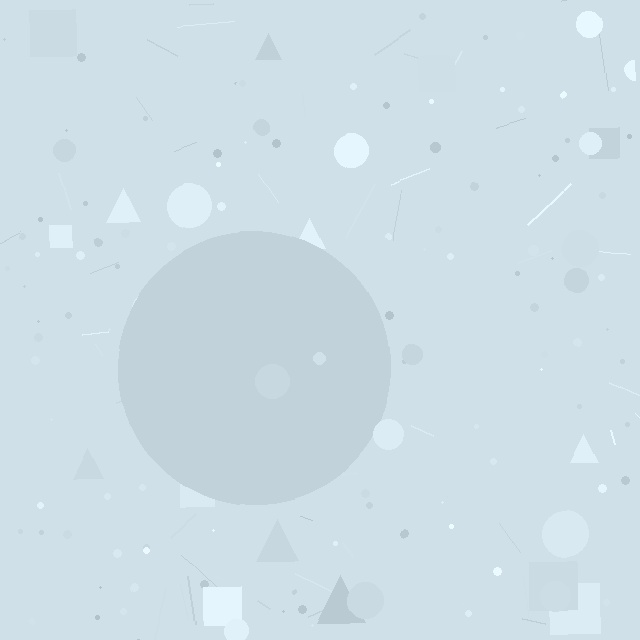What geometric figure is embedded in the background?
A circle is embedded in the background.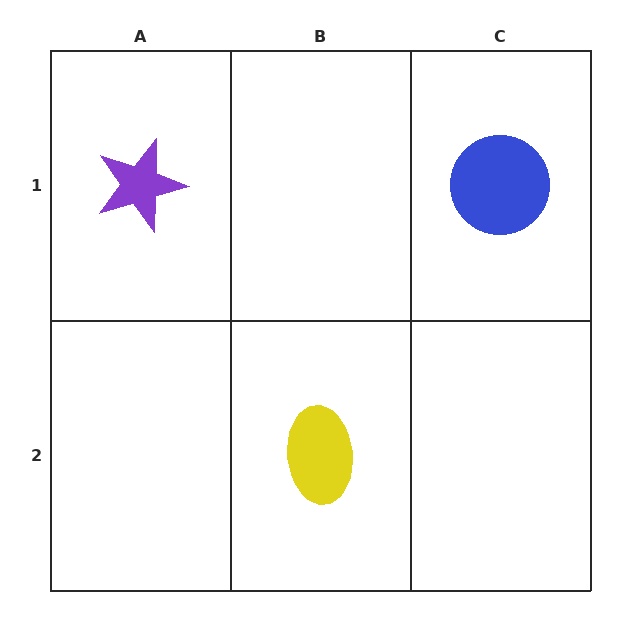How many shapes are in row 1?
2 shapes.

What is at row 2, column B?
A yellow ellipse.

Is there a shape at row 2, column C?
No, that cell is empty.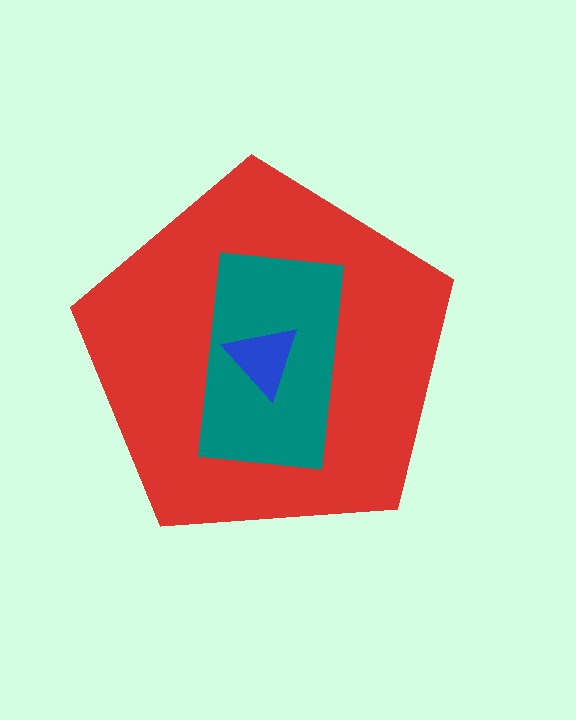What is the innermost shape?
The blue triangle.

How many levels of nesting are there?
3.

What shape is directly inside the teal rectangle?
The blue triangle.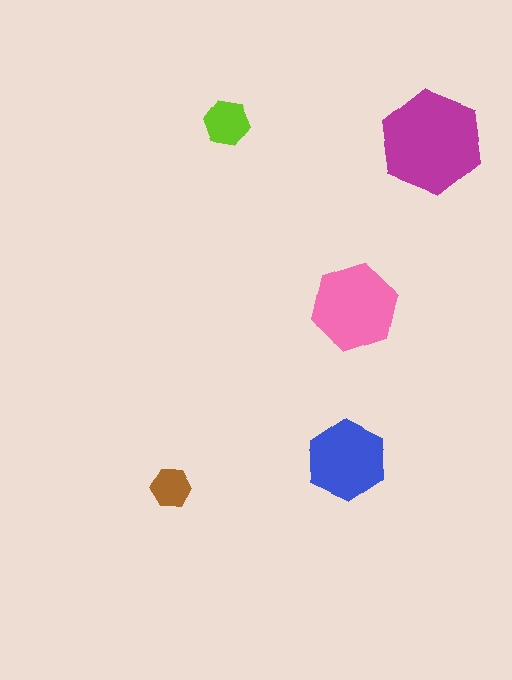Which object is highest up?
The lime hexagon is topmost.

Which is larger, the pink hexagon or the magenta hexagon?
The magenta one.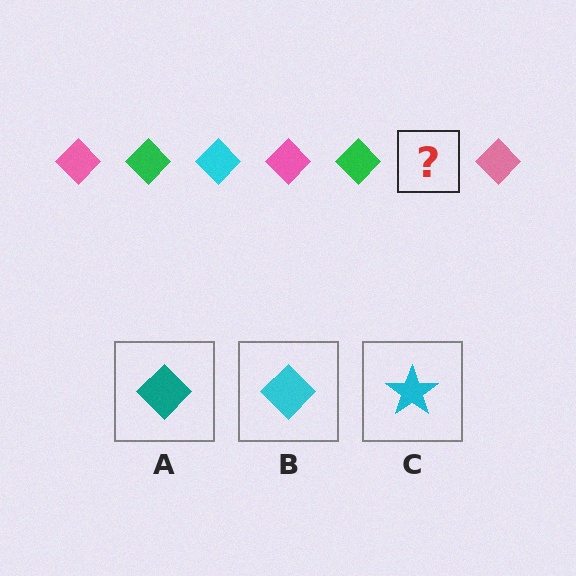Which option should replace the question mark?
Option B.